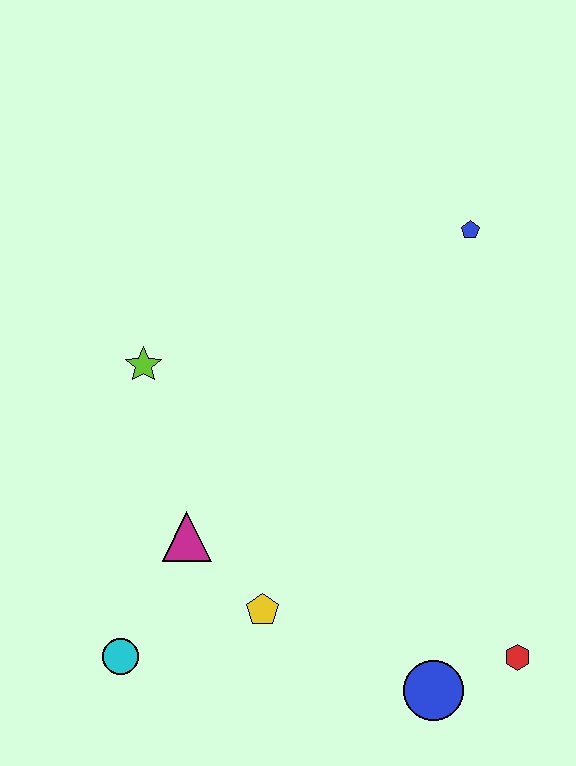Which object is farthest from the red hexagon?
The lime star is farthest from the red hexagon.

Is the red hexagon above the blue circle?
Yes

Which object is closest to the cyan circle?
The magenta triangle is closest to the cyan circle.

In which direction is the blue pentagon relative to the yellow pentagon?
The blue pentagon is above the yellow pentagon.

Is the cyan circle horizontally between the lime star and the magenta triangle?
No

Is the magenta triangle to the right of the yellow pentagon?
No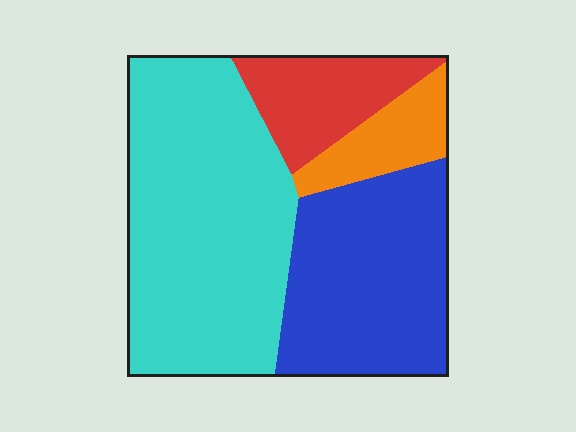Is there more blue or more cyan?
Cyan.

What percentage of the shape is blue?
Blue takes up about one third (1/3) of the shape.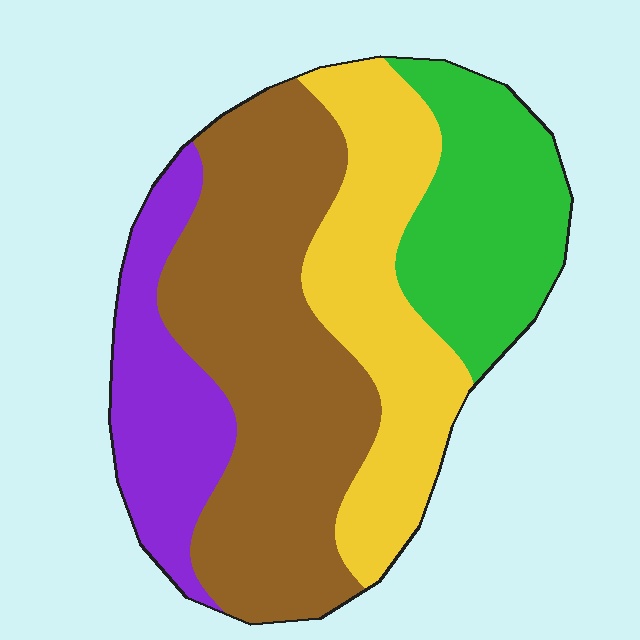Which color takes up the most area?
Brown, at roughly 40%.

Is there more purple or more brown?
Brown.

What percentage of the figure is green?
Green covers around 20% of the figure.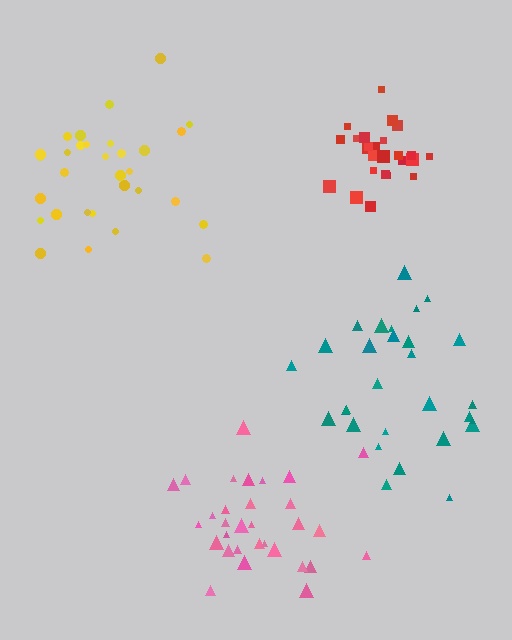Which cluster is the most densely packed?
Red.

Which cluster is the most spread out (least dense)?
Teal.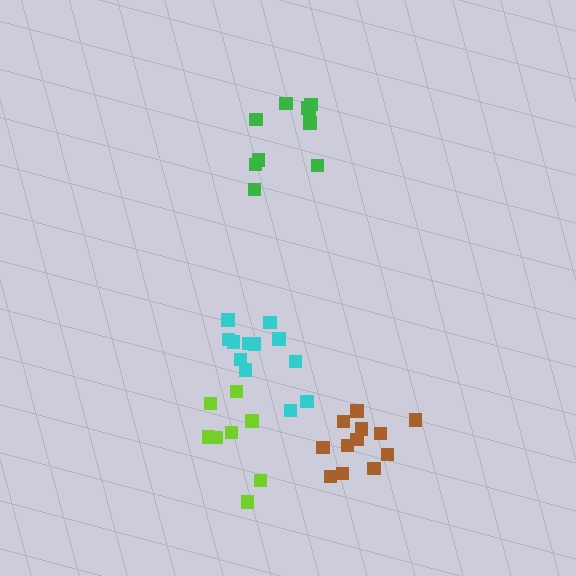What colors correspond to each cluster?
The clusters are colored: brown, green, lime, cyan.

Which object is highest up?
The green cluster is topmost.